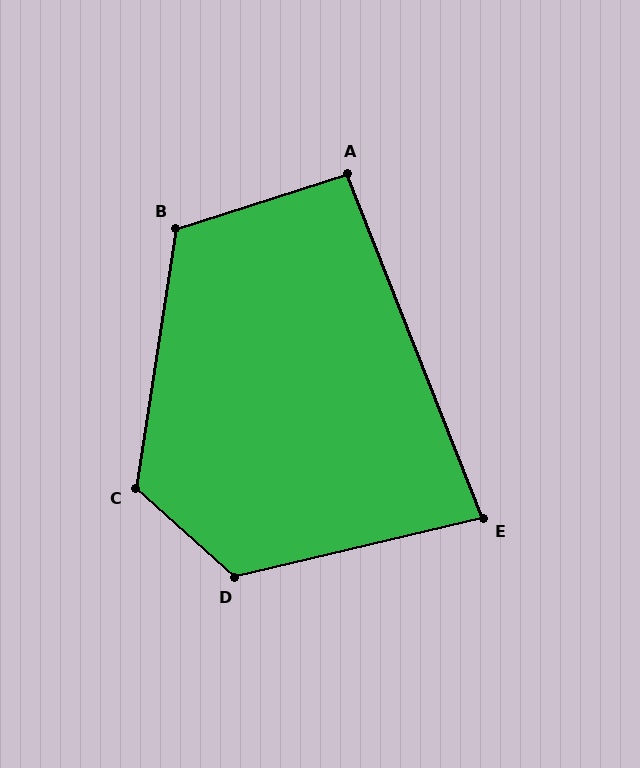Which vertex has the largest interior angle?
D, at approximately 124 degrees.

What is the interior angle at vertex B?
Approximately 117 degrees (obtuse).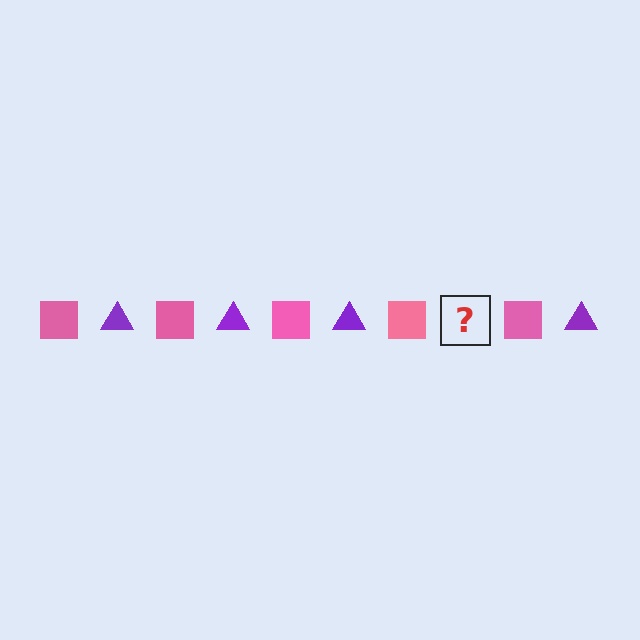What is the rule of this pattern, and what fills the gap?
The rule is that the pattern alternates between pink square and purple triangle. The gap should be filled with a purple triangle.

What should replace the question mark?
The question mark should be replaced with a purple triangle.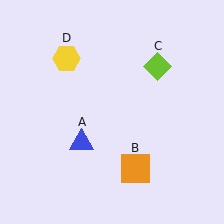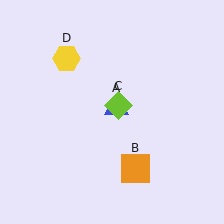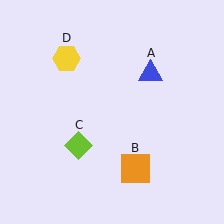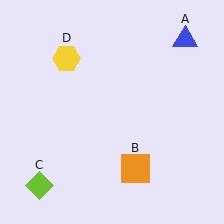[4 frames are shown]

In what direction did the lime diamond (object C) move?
The lime diamond (object C) moved down and to the left.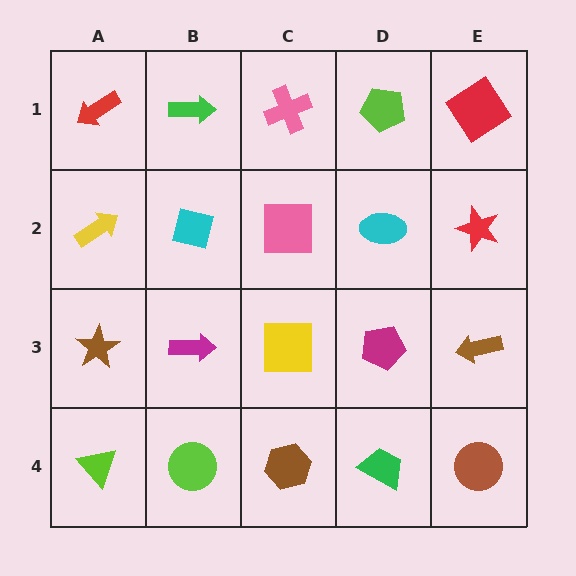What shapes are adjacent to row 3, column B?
A cyan square (row 2, column B), a lime circle (row 4, column B), a brown star (row 3, column A), a yellow square (row 3, column C).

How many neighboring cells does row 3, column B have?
4.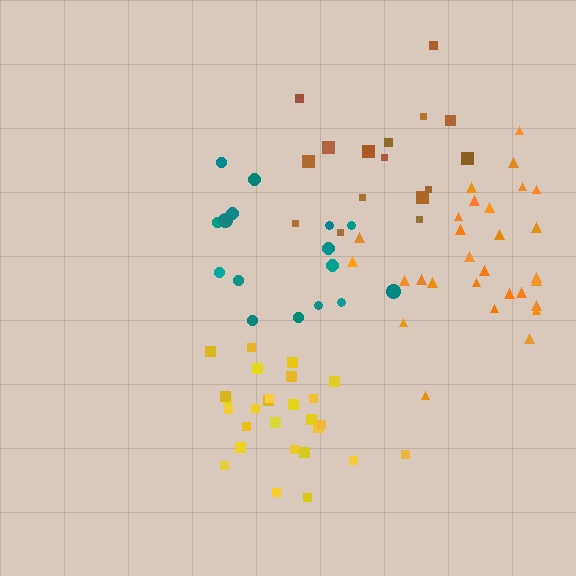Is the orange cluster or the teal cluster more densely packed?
Orange.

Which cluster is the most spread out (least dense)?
Teal.